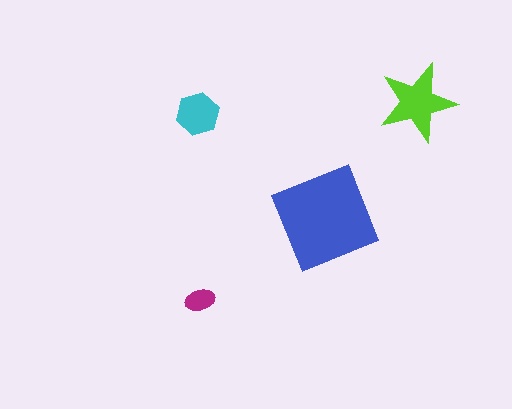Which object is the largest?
The blue diamond.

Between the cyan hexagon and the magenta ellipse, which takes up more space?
The cyan hexagon.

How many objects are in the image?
There are 4 objects in the image.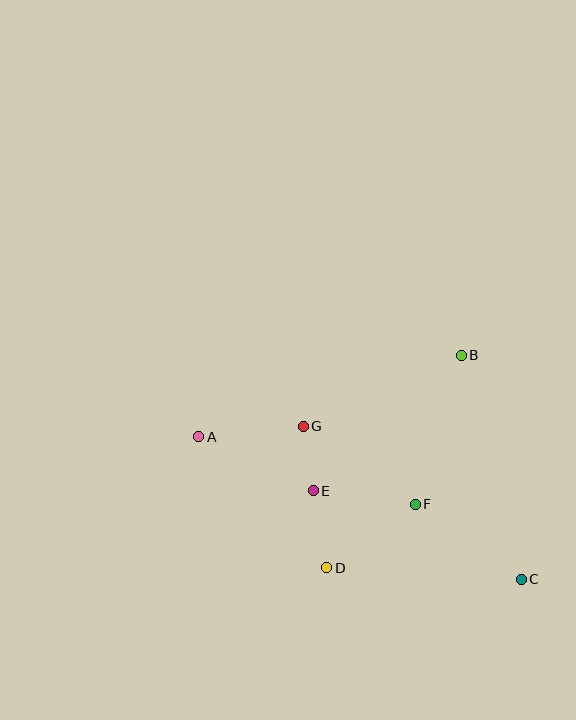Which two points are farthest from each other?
Points A and C are farthest from each other.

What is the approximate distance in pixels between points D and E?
The distance between D and E is approximately 78 pixels.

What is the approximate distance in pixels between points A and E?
The distance between A and E is approximately 127 pixels.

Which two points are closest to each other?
Points E and G are closest to each other.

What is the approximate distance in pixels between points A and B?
The distance between A and B is approximately 275 pixels.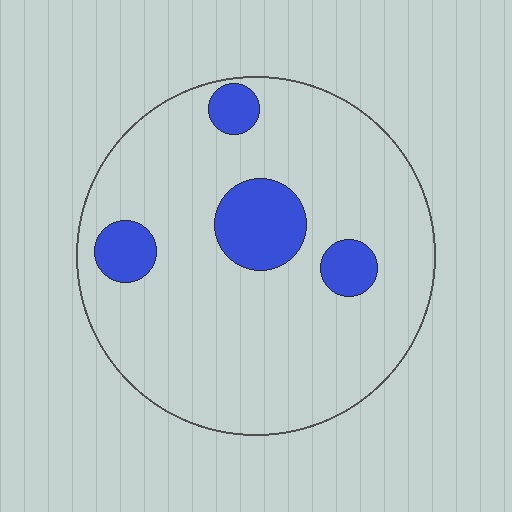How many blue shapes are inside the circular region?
4.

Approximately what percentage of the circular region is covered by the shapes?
Approximately 15%.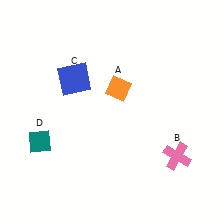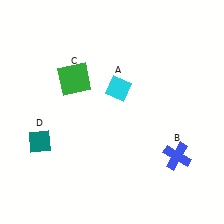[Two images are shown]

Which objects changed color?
A changed from orange to cyan. B changed from pink to blue. C changed from blue to green.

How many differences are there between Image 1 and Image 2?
There are 3 differences between the two images.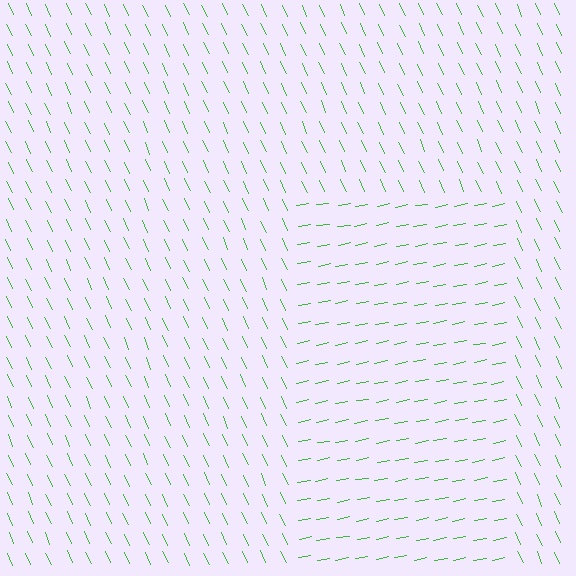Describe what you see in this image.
The image is filled with small green line segments. A rectangle region in the image has lines oriented differently from the surrounding lines, creating a visible texture boundary.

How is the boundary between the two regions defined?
The boundary is defined purely by a change in line orientation (approximately 76 degrees difference). All lines are the same color and thickness.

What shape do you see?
I see a rectangle.